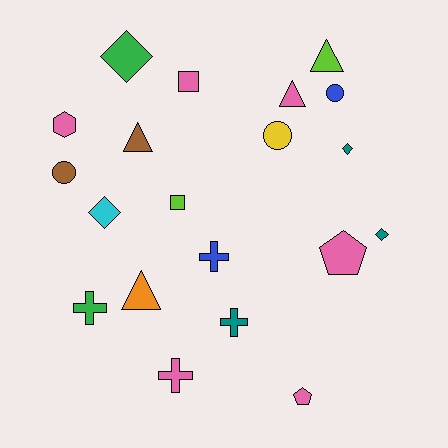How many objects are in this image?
There are 20 objects.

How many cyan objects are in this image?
There is 1 cyan object.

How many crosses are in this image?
There are 4 crosses.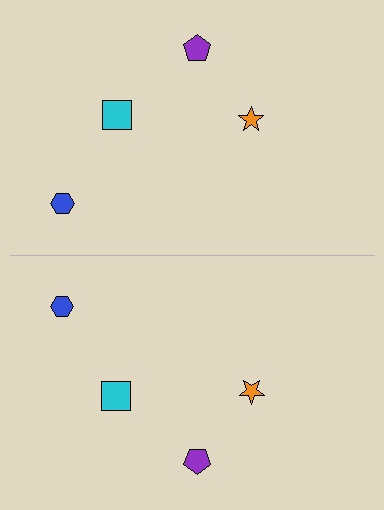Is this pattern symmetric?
Yes, this pattern has bilateral (reflection) symmetry.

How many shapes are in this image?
There are 8 shapes in this image.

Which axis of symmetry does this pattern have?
The pattern has a horizontal axis of symmetry running through the center of the image.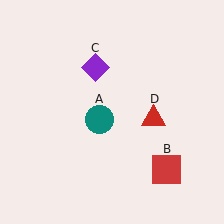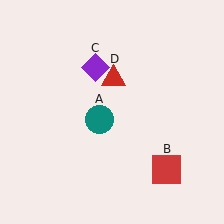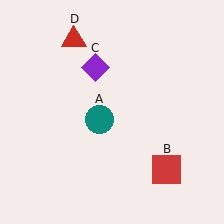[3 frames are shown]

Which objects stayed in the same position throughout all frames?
Teal circle (object A) and red square (object B) and purple diamond (object C) remained stationary.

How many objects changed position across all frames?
1 object changed position: red triangle (object D).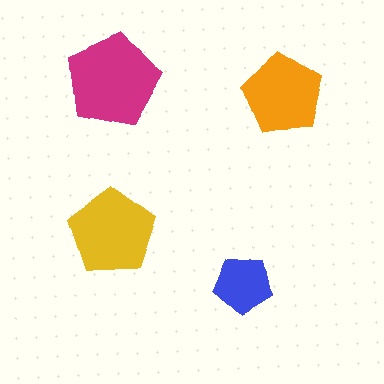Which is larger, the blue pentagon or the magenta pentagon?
The magenta one.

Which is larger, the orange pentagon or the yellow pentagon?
The yellow one.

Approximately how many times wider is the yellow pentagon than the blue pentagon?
About 1.5 times wider.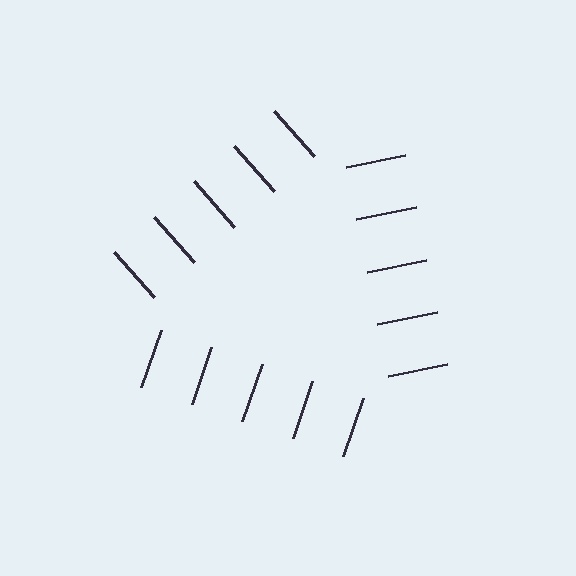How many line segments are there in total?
15 — 5 along each of the 3 edges.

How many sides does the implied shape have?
3 sides — the line-ends trace a triangle.